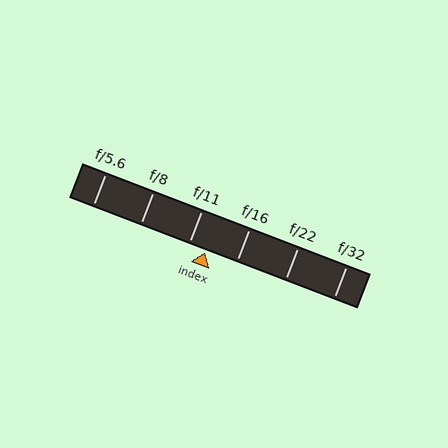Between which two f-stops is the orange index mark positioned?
The index mark is between f/11 and f/16.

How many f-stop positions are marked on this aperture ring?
There are 6 f-stop positions marked.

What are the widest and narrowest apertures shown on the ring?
The widest aperture shown is f/5.6 and the narrowest is f/32.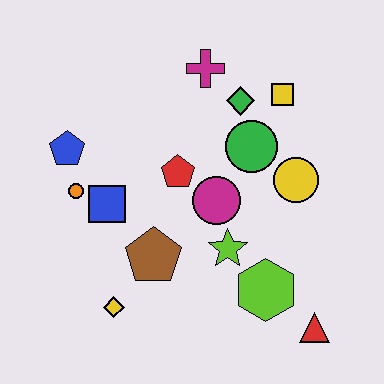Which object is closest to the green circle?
The green diamond is closest to the green circle.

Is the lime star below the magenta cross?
Yes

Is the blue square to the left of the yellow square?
Yes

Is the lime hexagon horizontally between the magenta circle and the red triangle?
Yes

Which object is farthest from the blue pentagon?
The red triangle is farthest from the blue pentagon.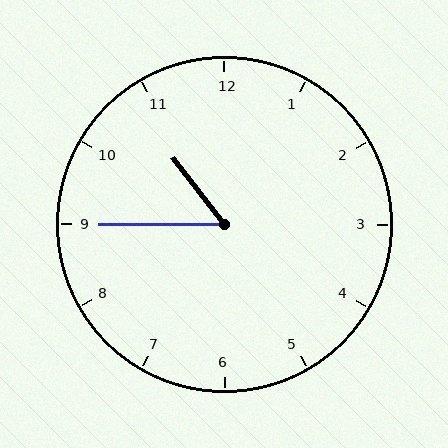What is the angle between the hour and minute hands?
Approximately 52 degrees.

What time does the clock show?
10:45.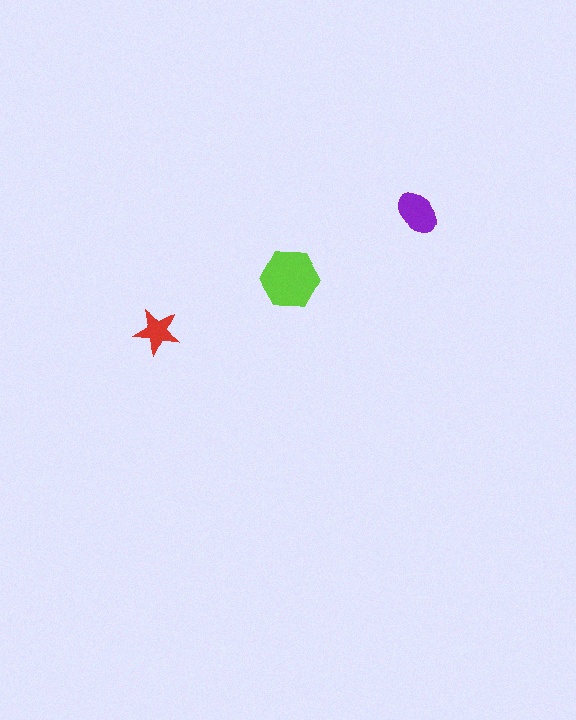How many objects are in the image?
There are 3 objects in the image.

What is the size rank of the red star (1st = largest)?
3rd.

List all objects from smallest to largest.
The red star, the purple ellipse, the lime hexagon.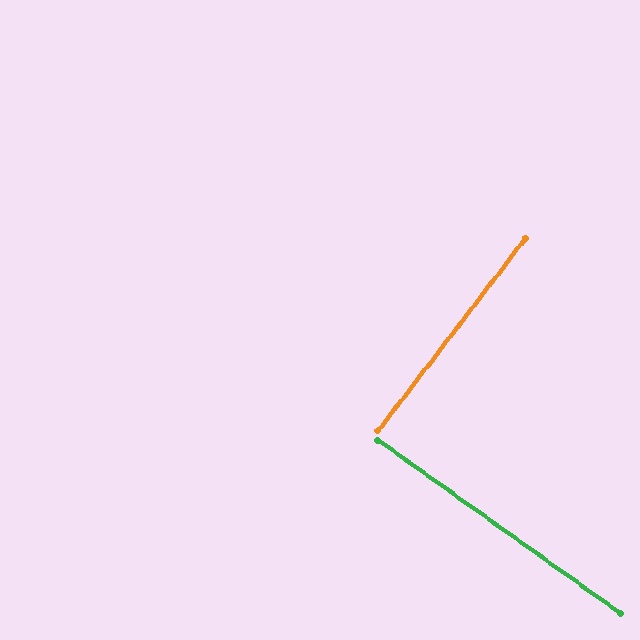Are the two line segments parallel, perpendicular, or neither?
Perpendicular — they meet at approximately 88°.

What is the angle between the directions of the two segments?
Approximately 88 degrees.